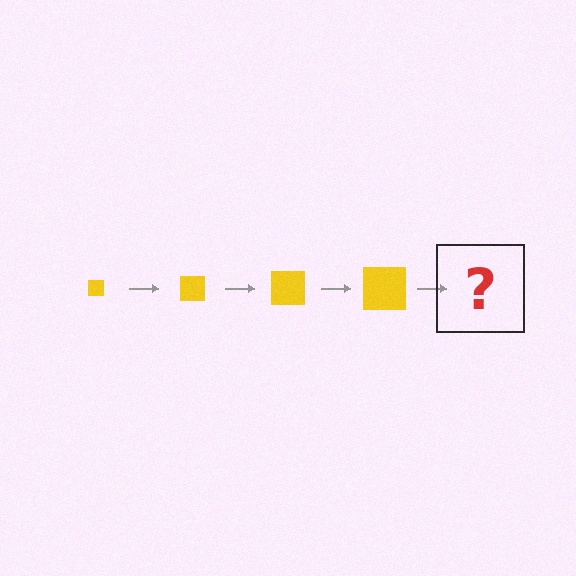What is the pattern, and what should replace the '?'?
The pattern is that the square gets progressively larger each step. The '?' should be a yellow square, larger than the previous one.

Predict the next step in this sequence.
The next step is a yellow square, larger than the previous one.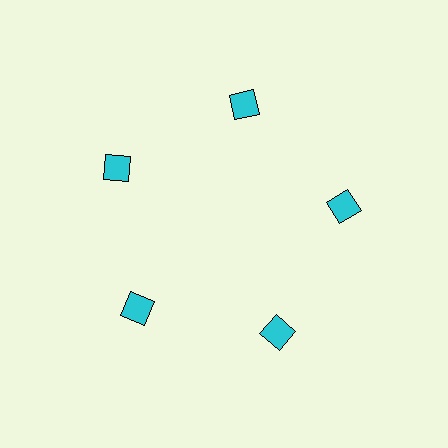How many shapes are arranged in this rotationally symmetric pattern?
There are 5 shapes, arranged in 5 groups of 1.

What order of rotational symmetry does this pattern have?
This pattern has 5-fold rotational symmetry.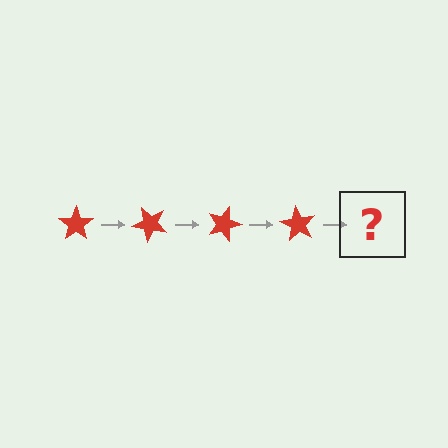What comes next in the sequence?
The next element should be a red star rotated 180 degrees.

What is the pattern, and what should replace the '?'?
The pattern is that the star rotates 45 degrees each step. The '?' should be a red star rotated 180 degrees.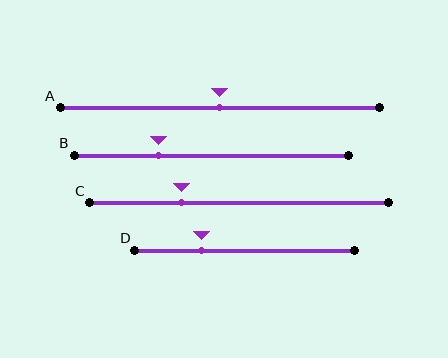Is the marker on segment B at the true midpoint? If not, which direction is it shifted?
No, the marker on segment B is shifted to the left by about 19% of the segment length.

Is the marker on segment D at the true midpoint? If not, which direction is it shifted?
No, the marker on segment D is shifted to the left by about 20% of the segment length.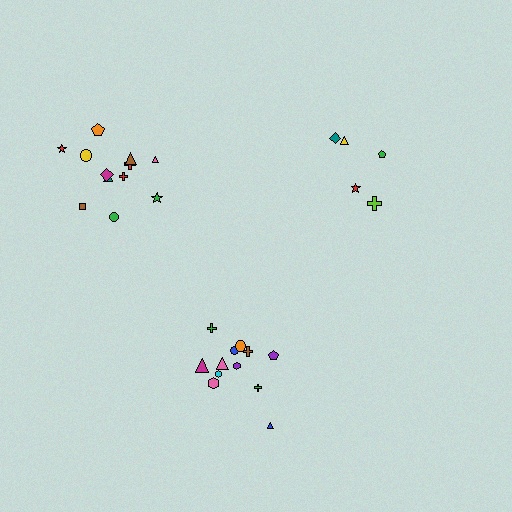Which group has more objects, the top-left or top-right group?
The top-left group.